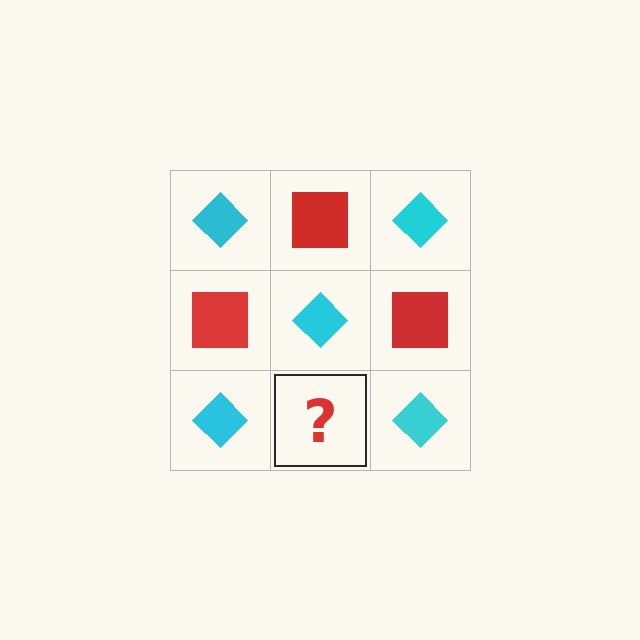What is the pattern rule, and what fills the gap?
The rule is that it alternates cyan diamond and red square in a checkerboard pattern. The gap should be filled with a red square.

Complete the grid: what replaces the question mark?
The question mark should be replaced with a red square.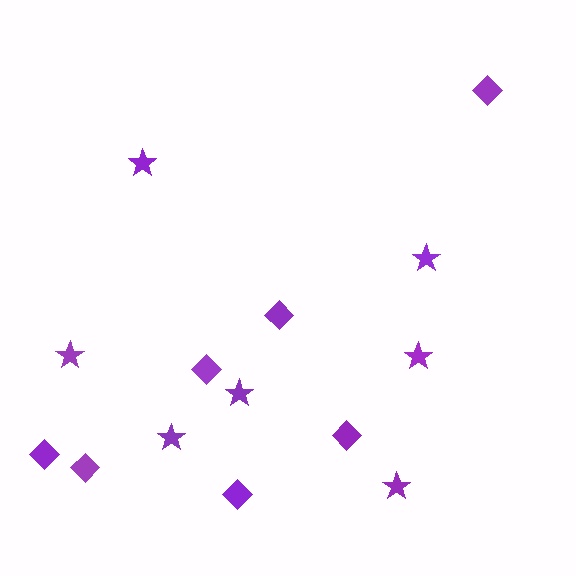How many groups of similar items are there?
There are 2 groups: one group of diamonds (7) and one group of stars (7).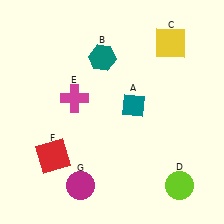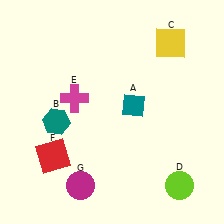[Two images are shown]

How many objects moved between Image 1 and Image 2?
1 object moved between the two images.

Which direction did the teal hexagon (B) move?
The teal hexagon (B) moved down.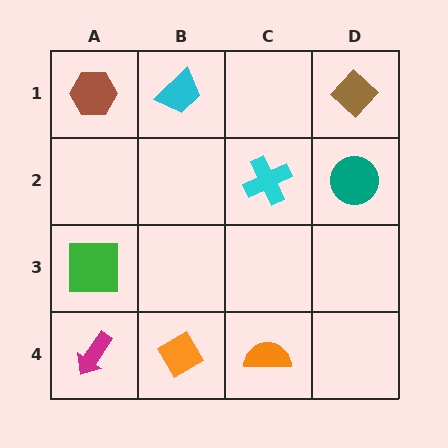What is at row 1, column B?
A cyan trapezoid.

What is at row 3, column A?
A green square.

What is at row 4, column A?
A magenta arrow.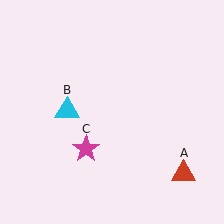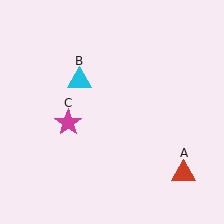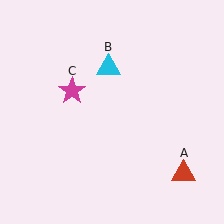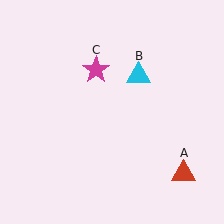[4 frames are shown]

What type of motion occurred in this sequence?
The cyan triangle (object B), magenta star (object C) rotated clockwise around the center of the scene.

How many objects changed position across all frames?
2 objects changed position: cyan triangle (object B), magenta star (object C).